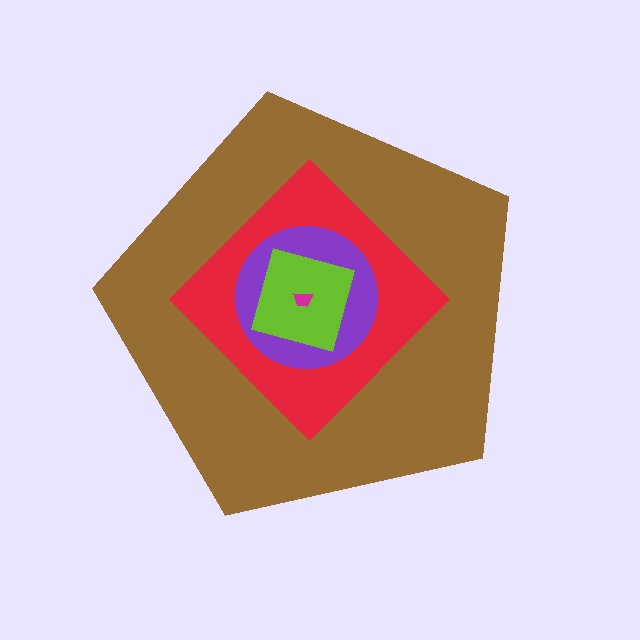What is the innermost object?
The magenta trapezoid.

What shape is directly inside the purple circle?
The lime square.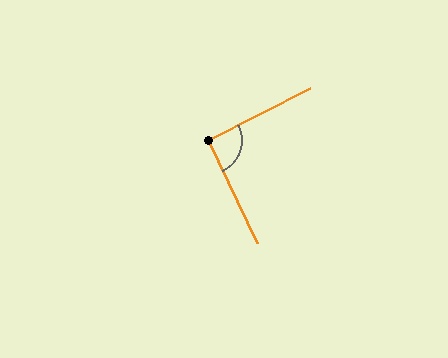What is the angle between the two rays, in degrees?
Approximately 92 degrees.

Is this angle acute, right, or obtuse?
It is approximately a right angle.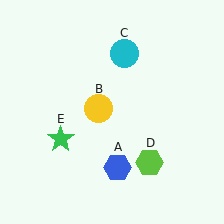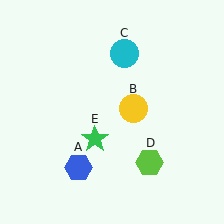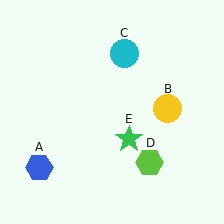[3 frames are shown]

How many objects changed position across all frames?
3 objects changed position: blue hexagon (object A), yellow circle (object B), green star (object E).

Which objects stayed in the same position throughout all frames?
Cyan circle (object C) and lime hexagon (object D) remained stationary.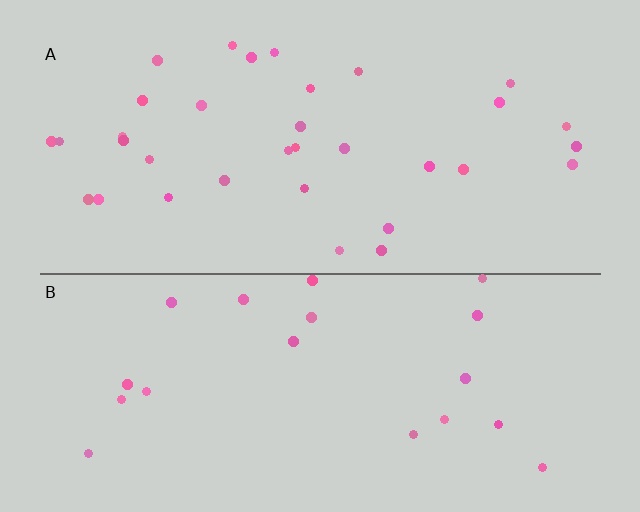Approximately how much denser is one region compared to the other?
Approximately 1.7× — region A over region B.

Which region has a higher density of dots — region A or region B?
A (the top).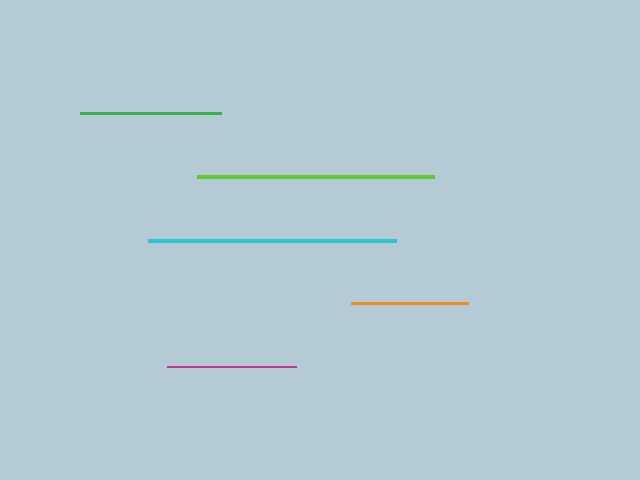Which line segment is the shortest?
The orange line is the shortest at approximately 117 pixels.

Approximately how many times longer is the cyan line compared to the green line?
The cyan line is approximately 1.8 times the length of the green line.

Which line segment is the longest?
The cyan line is the longest at approximately 248 pixels.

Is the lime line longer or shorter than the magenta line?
The lime line is longer than the magenta line.